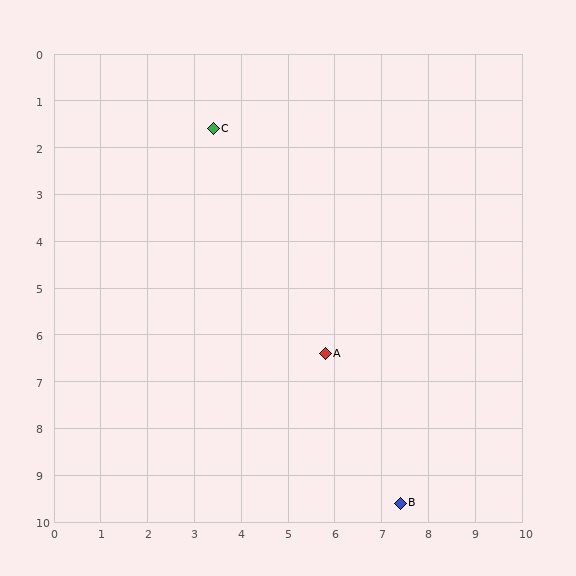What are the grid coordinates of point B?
Point B is at approximately (7.4, 9.6).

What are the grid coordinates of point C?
Point C is at approximately (3.4, 1.6).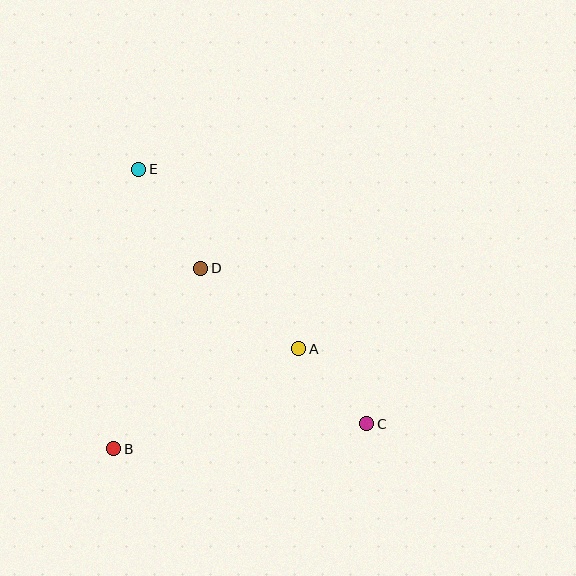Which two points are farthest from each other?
Points C and E are farthest from each other.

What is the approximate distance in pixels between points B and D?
The distance between B and D is approximately 200 pixels.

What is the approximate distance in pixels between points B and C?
The distance between B and C is approximately 255 pixels.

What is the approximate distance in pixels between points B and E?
The distance between B and E is approximately 281 pixels.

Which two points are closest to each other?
Points A and C are closest to each other.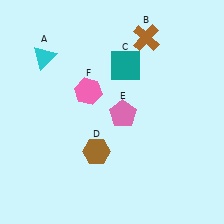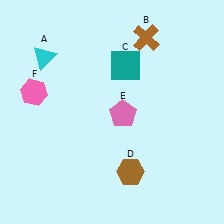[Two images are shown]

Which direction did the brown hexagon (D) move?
The brown hexagon (D) moved right.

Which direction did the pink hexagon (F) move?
The pink hexagon (F) moved left.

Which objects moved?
The objects that moved are: the brown hexagon (D), the pink hexagon (F).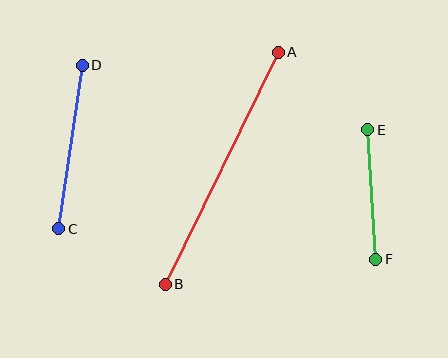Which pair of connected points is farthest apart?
Points A and B are farthest apart.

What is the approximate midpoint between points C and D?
The midpoint is at approximately (70, 147) pixels.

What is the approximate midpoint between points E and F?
The midpoint is at approximately (372, 194) pixels.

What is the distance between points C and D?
The distance is approximately 165 pixels.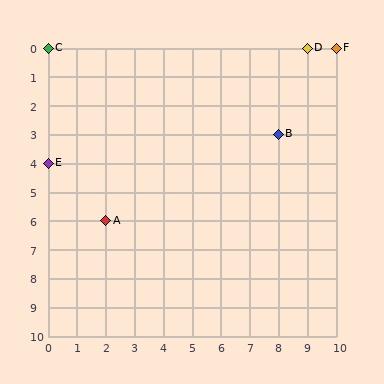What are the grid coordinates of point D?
Point D is at grid coordinates (9, 0).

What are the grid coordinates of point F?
Point F is at grid coordinates (10, 0).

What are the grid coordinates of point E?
Point E is at grid coordinates (0, 4).